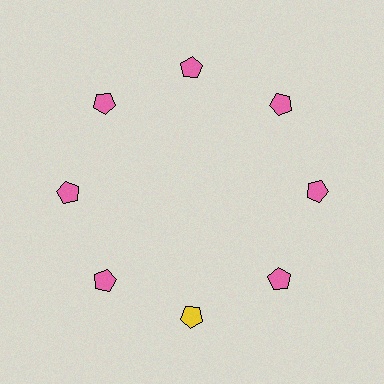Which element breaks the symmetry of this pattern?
The yellow pentagon at roughly the 6 o'clock position breaks the symmetry. All other shapes are pink pentagons.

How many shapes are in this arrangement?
There are 8 shapes arranged in a ring pattern.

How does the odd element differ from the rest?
It has a different color: yellow instead of pink.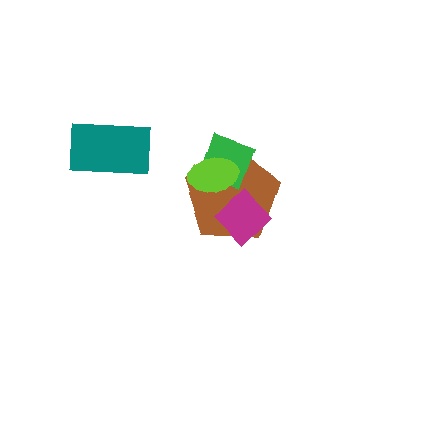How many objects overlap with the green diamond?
2 objects overlap with the green diamond.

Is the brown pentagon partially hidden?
Yes, it is partially covered by another shape.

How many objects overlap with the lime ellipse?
2 objects overlap with the lime ellipse.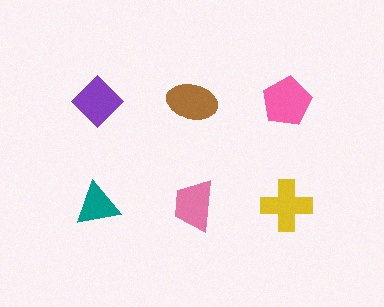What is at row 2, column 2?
A pink trapezoid.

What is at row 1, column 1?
A purple diamond.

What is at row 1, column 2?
A brown ellipse.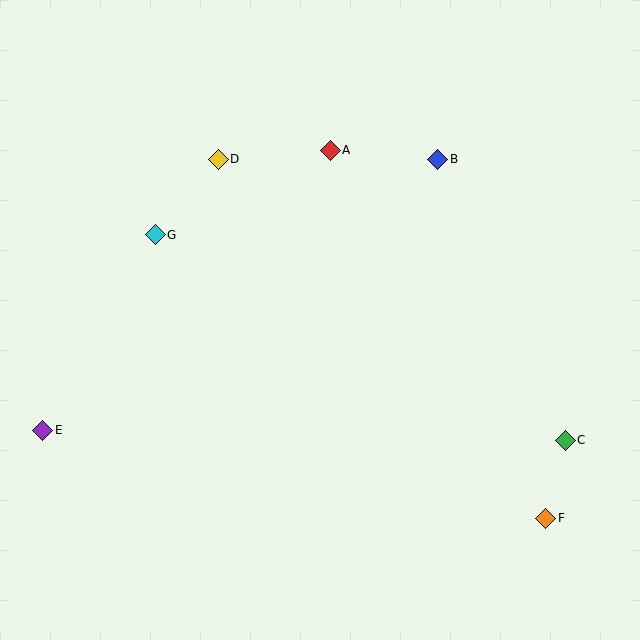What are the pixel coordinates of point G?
Point G is at (155, 235).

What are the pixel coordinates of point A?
Point A is at (330, 150).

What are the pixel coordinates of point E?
Point E is at (43, 430).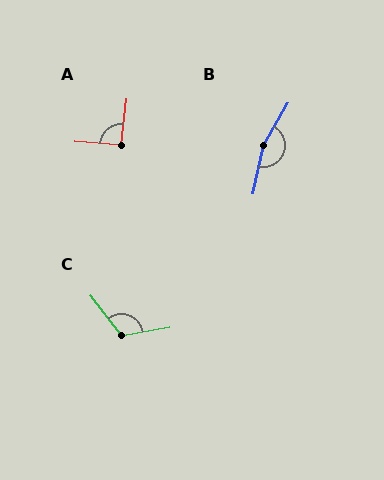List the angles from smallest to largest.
A (92°), C (117°), B (162°).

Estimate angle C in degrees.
Approximately 117 degrees.